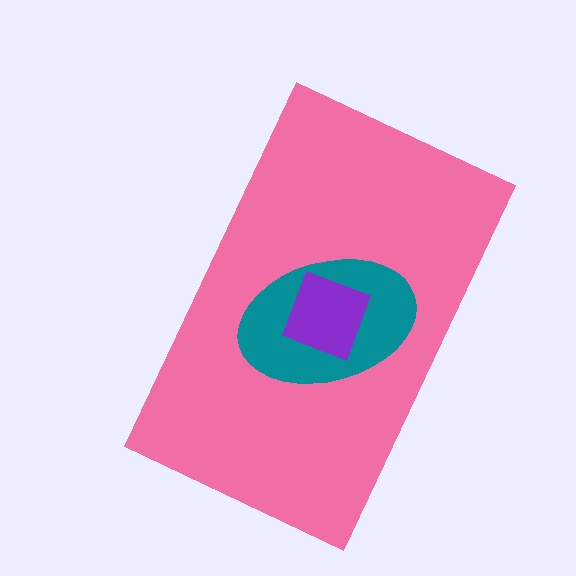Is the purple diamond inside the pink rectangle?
Yes.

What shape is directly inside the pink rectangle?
The teal ellipse.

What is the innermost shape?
The purple diamond.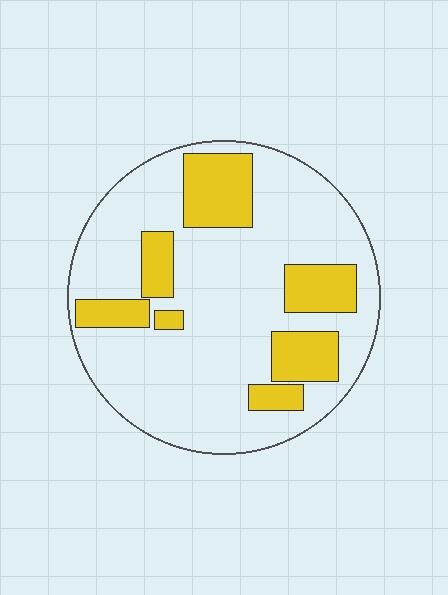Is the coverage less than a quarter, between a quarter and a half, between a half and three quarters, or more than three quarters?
Less than a quarter.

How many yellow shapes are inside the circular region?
7.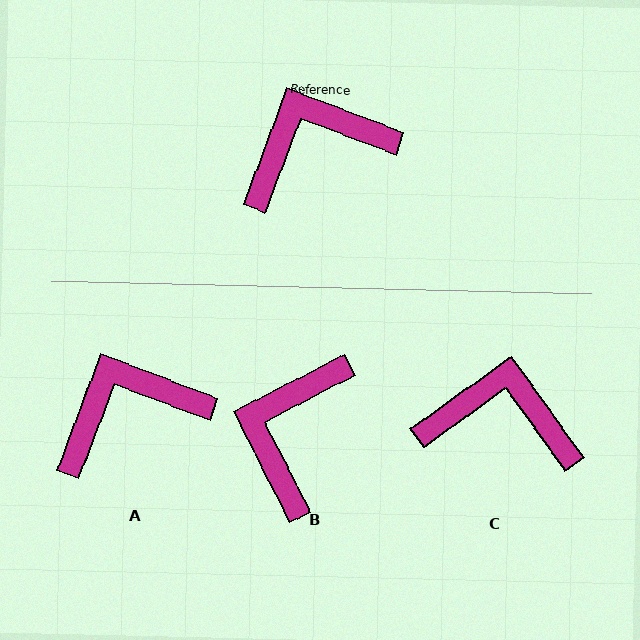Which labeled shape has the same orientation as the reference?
A.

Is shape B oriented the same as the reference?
No, it is off by about 48 degrees.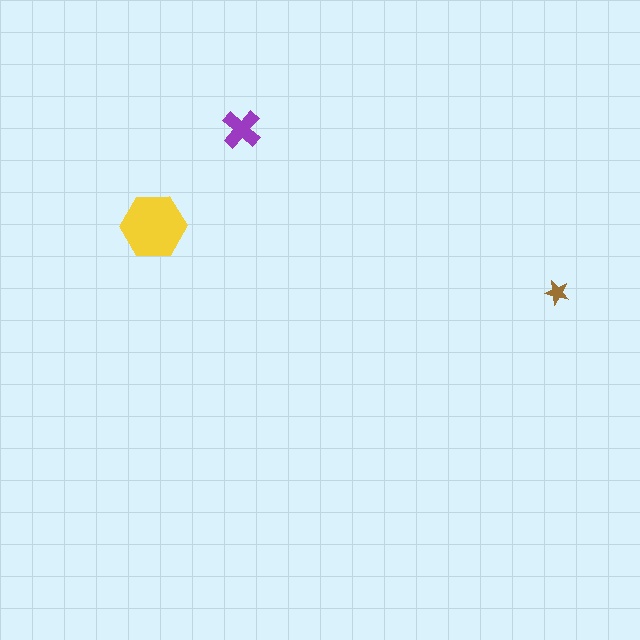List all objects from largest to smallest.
The yellow hexagon, the purple cross, the brown star.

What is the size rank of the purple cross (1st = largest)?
2nd.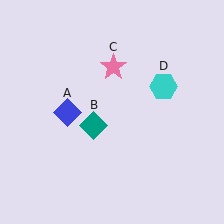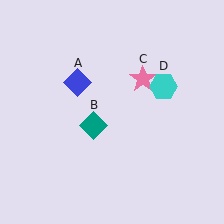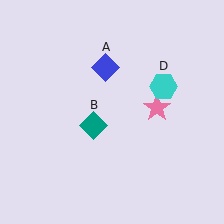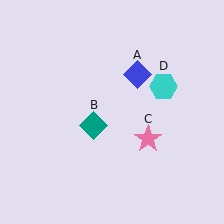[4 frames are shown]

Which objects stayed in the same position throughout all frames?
Teal diamond (object B) and cyan hexagon (object D) remained stationary.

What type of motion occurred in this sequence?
The blue diamond (object A), pink star (object C) rotated clockwise around the center of the scene.